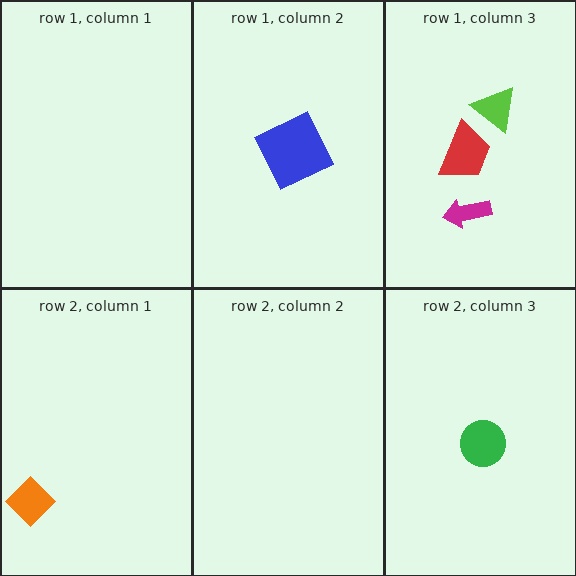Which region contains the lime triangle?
The row 1, column 3 region.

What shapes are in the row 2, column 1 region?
The orange diamond.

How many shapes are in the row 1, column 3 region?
3.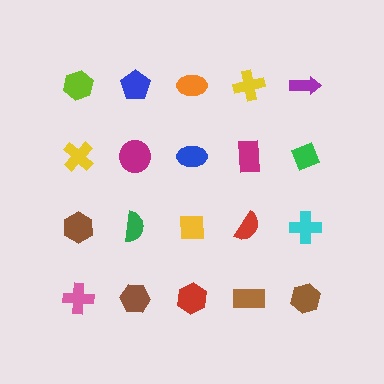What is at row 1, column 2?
A blue pentagon.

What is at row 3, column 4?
A red semicircle.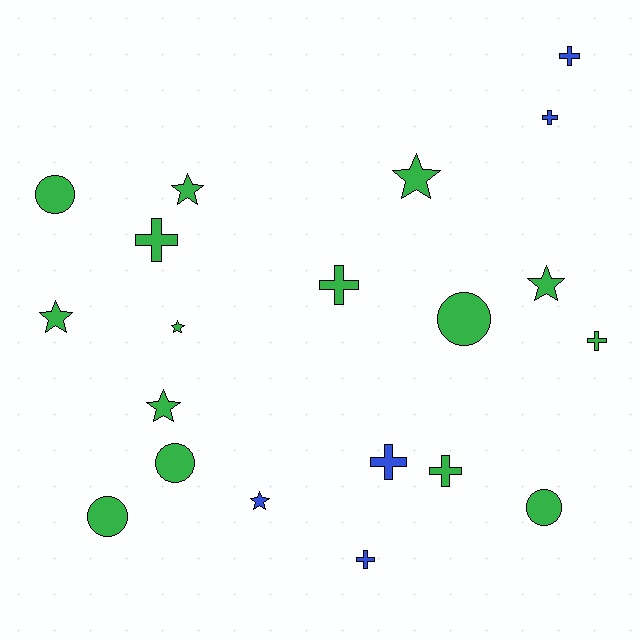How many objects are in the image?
There are 20 objects.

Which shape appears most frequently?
Cross, with 8 objects.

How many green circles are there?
There are 5 green circles.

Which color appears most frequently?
Green, with 15 objects.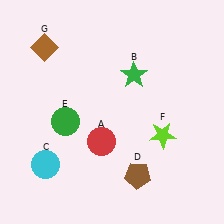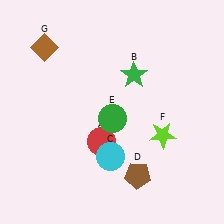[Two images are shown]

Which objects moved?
The objects that moved are: the cyan circle (C), the green circle (E).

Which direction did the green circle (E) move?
The green circle (E) moved right.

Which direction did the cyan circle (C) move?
The cyan circle (C) moved right.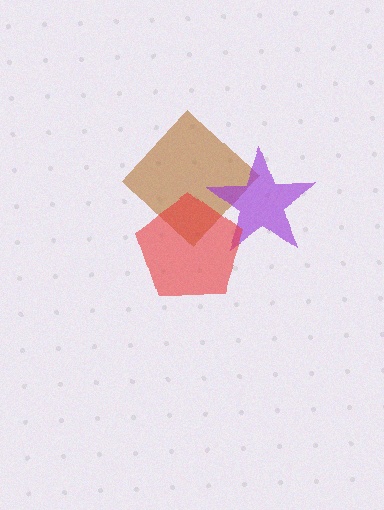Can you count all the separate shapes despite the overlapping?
Yes, there are 3 separate shapes.